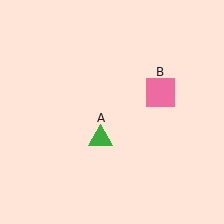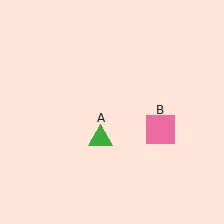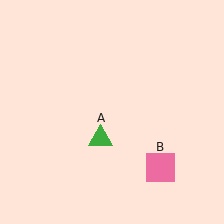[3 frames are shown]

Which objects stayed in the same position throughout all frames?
Green triangle (object A) remained stationary.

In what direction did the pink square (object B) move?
The pink square (object B) moved down.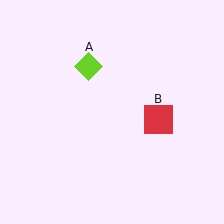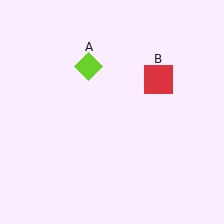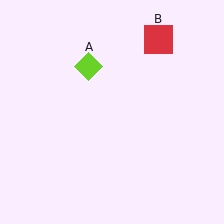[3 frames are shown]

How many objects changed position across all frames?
1 object changed position: red square (object B).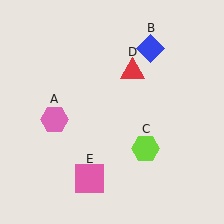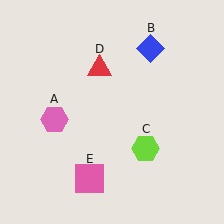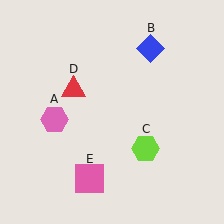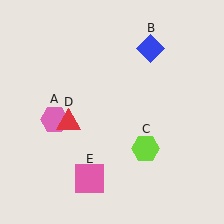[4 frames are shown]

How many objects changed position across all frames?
1 object changed position: red triangle (object D).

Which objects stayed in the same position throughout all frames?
Pink hexagon (object A) and blue diamond (object B) and lime hexagon (object C) and pink square (object E) remained stationary.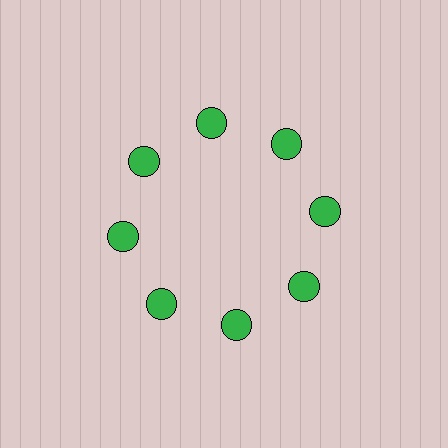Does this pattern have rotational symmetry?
Yes, this pattern has 8-fold rotational symmetry. It looks the same after rotating 45 degrees around the center.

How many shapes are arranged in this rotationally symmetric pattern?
There are 8 shapes, arranged in 8 groups of 1.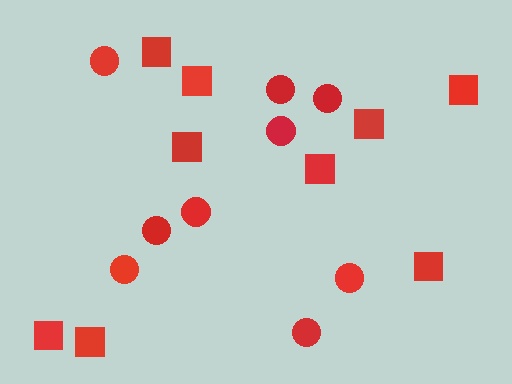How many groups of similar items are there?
There are 2 groups: one group of circles (9) and one group of squares (9).